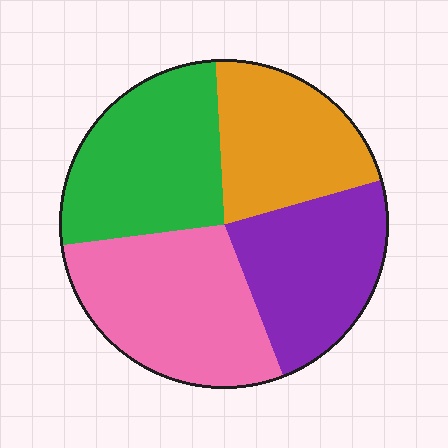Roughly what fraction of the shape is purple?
Purple covers around 25% of the shape.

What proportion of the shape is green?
Green covers about 25% of the shape.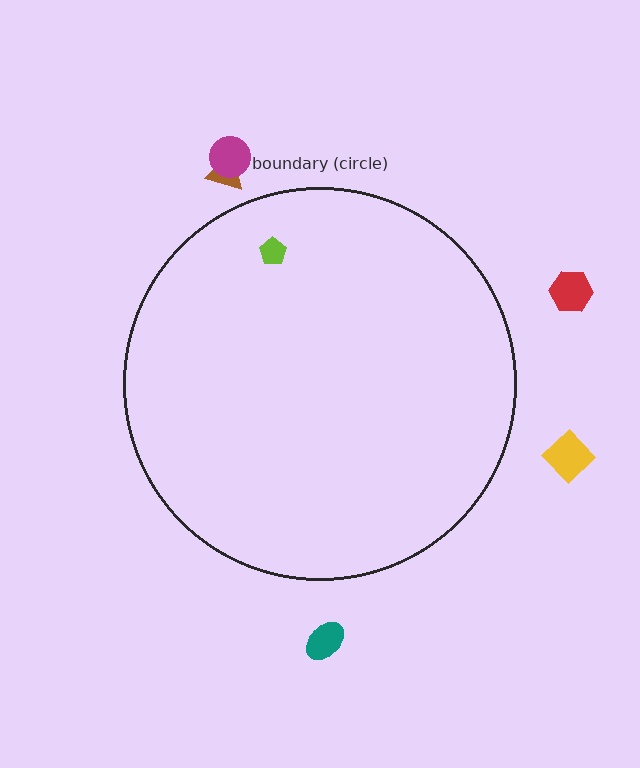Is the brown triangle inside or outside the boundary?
Outside.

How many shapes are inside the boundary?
1 inside, 5 outside.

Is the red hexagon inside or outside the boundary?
Outside.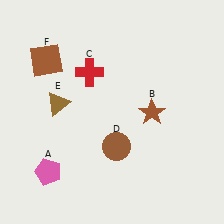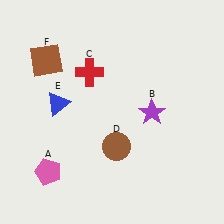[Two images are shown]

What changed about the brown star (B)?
In Image 1, B is brown. In Image 2, it changed to purple.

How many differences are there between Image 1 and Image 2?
There are 2 differences between the two images.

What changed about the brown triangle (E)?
In Image 1, E is brown. In Image 2, it changed to blue.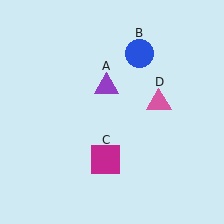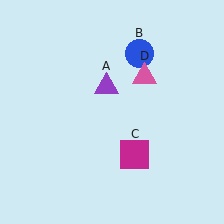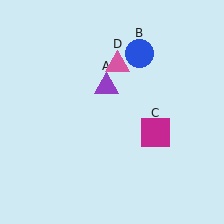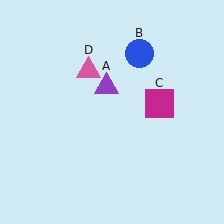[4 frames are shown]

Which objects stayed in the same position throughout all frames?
Purple triangle (object A) and blue circle (object B) remained stationary.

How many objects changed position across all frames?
2 objects changed position: magenta square (object C), pink triangle (object D).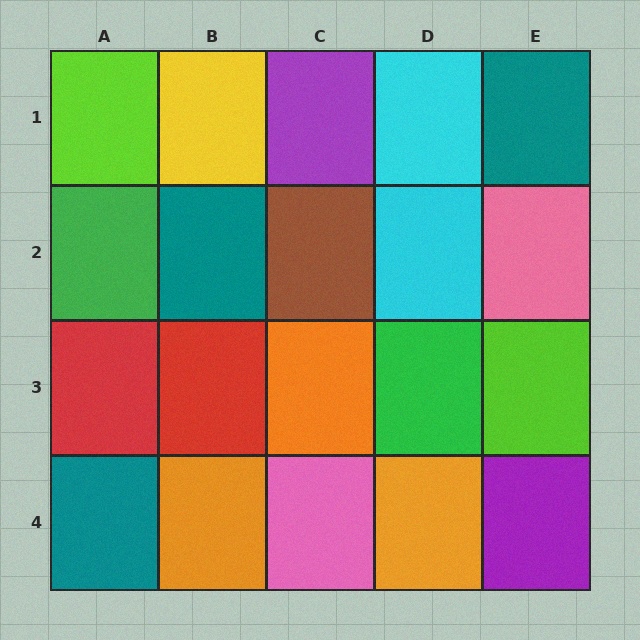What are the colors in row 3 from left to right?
Red, red, orange, green, lime.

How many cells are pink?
2 cells are pink.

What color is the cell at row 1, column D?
Cyan.